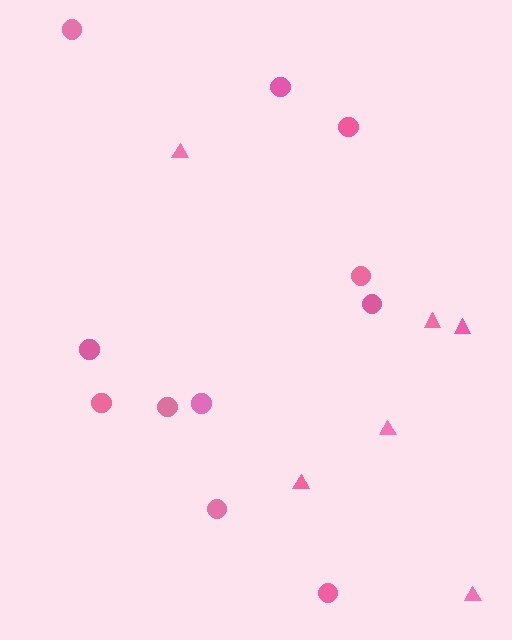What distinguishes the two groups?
There are 2 groups: one group of circles (11) and one group of triangles (6).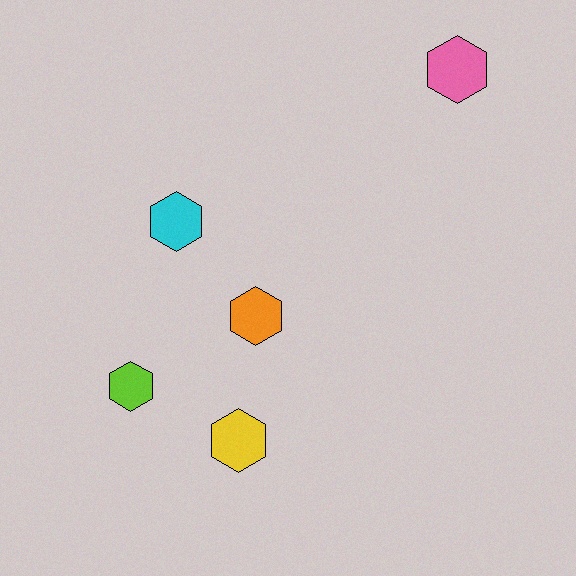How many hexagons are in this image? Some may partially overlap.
There are 5 hexagons.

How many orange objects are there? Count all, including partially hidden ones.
There is 1 orange object.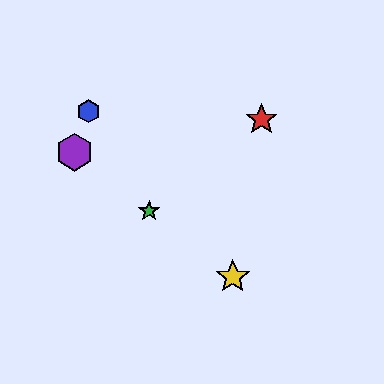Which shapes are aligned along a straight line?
The green star, the yellow star, the purple hexagon are aligned along a straight line.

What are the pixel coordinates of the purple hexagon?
The purple hexagon is at (74, 152).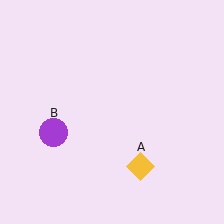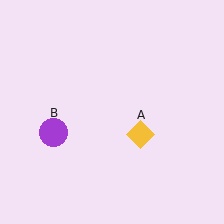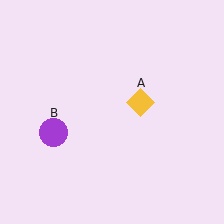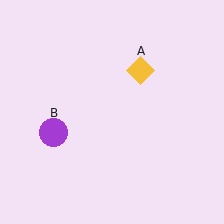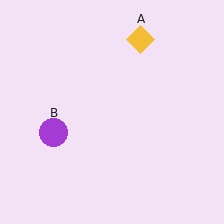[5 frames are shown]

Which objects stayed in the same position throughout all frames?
Purple circle (object B) remained stationary.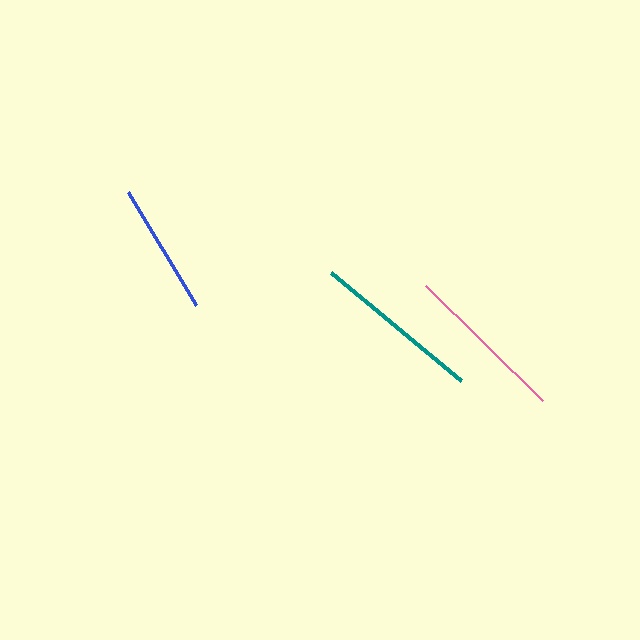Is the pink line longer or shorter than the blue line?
The pink line is longer than the blue line.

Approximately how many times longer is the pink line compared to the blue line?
The pink line is approximately 1.2 times the length of the blue line.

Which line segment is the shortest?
The blue line is the shortest at approximately 132 pixels.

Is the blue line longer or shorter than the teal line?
The teal line is longer than the blue line.